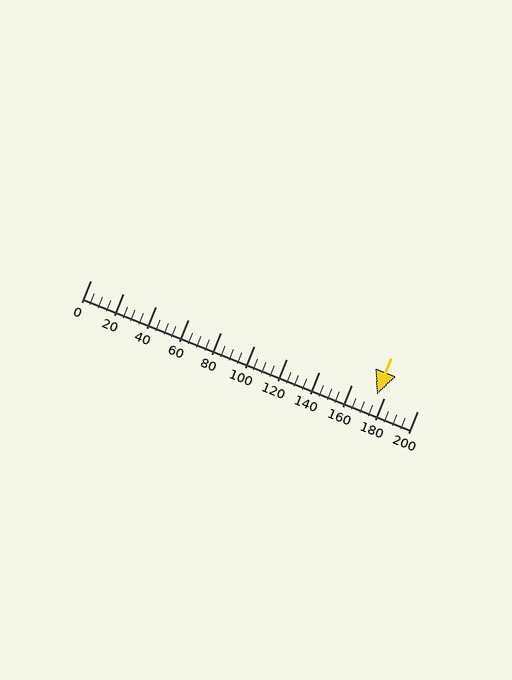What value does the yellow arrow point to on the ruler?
The yellow arrow points to approximately 175.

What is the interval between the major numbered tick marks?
The major tick marks are spaced 20 units apart.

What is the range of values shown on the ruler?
The ruler shows values from 0 to 200.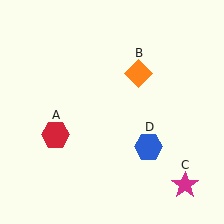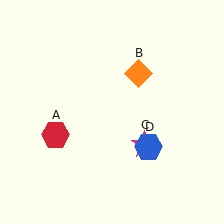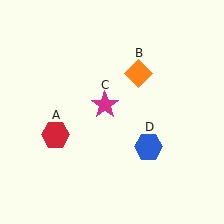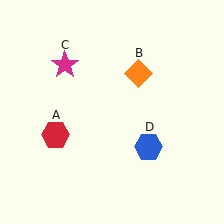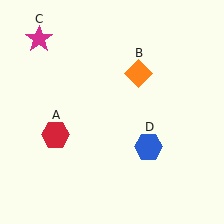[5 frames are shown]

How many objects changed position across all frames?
1 object changed position: magenta star (object C).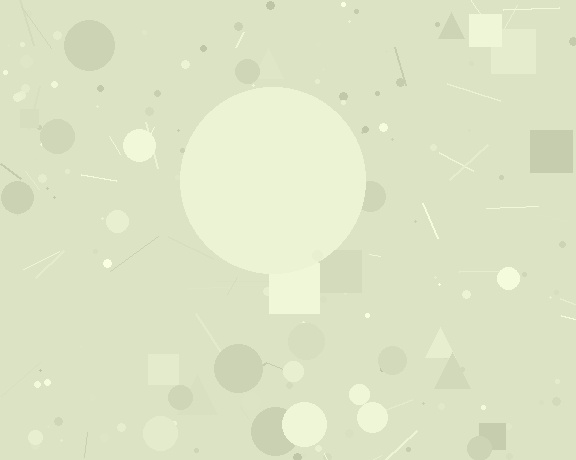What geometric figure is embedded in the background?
A circle is embedded in the background.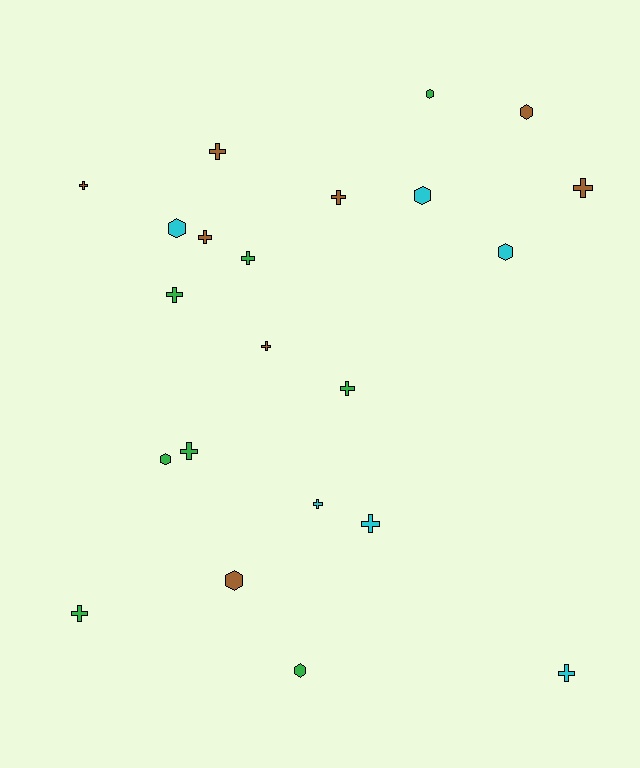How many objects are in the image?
There are 22 objects.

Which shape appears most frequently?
Cross, with 14 objects.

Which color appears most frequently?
Green, with 8 objects.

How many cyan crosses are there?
There are 3 cyan crosses.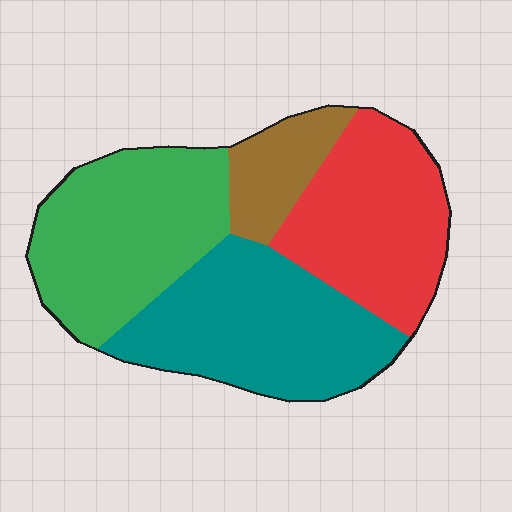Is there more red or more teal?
Teal.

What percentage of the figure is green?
Green covers roughly 30% of the figure.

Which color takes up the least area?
Brown, at roughly 10%.